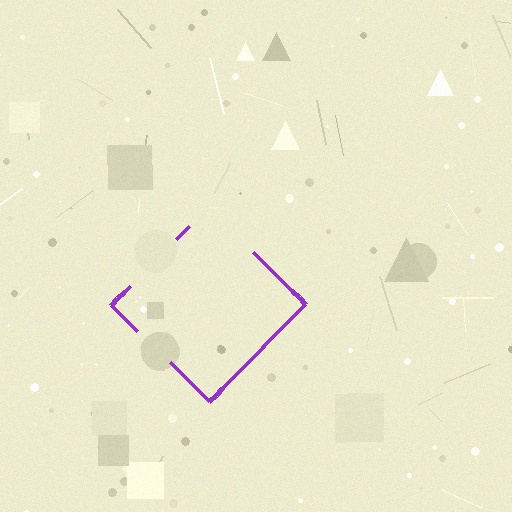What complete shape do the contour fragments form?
The contour fragments form a diamond.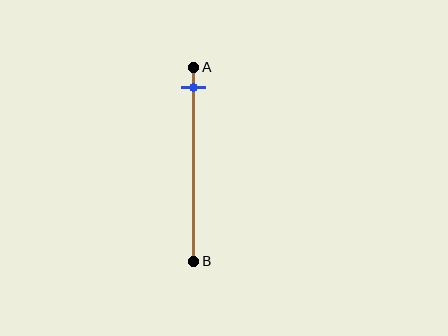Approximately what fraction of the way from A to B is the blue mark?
The blue mark is approximately 10% of the way from A to B.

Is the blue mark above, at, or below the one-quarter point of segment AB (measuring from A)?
The blue mark is above the one-quarter point of segment AB.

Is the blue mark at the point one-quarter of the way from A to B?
No, the mark is at about 10% from A, not at the 25% one-quarter point.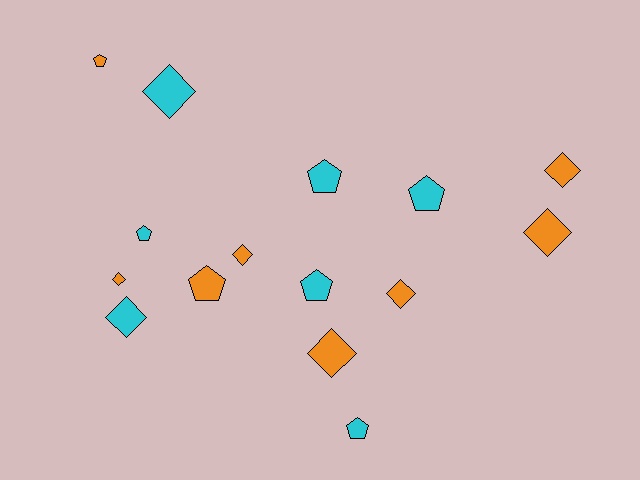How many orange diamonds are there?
There are 6 orange diamonds.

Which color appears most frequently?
Orange, with 8 objects.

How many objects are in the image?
There are 15 objects.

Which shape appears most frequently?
Diamond, with 8 objects.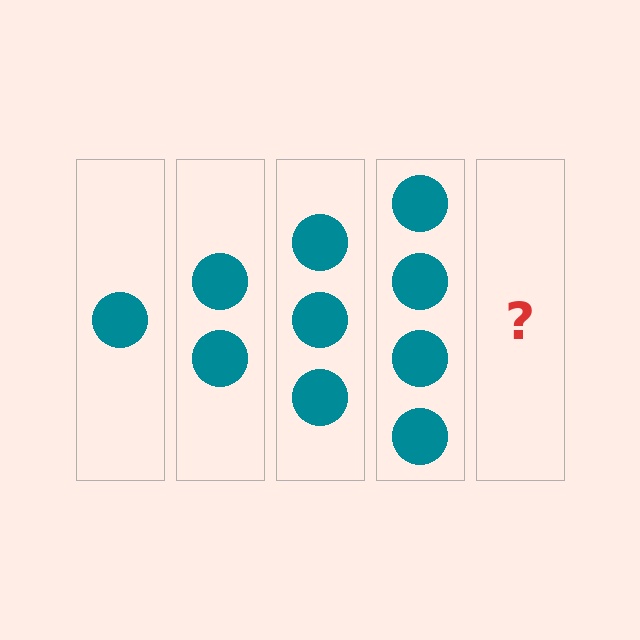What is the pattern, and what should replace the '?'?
The pattern is that each step adds one more circle. The '?' should be 5 circles.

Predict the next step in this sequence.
The next step is 5 circles.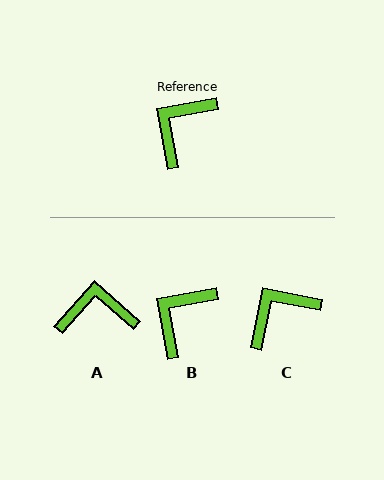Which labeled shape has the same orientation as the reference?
B.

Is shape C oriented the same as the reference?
No, it is off by about 22 degrees.